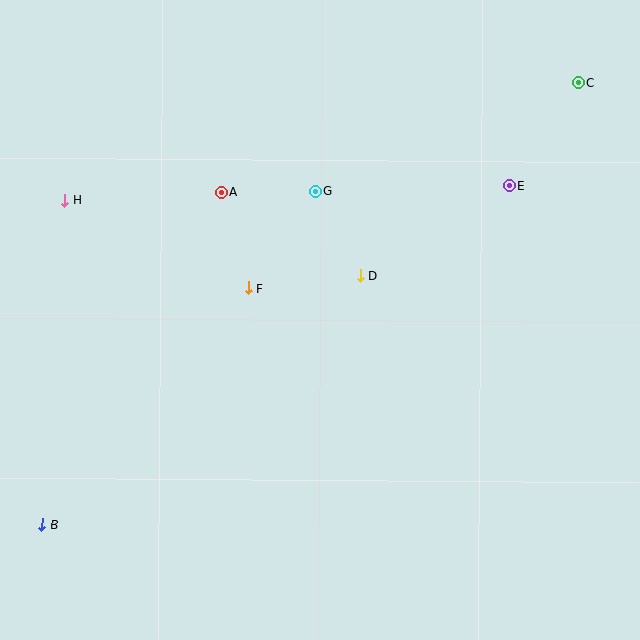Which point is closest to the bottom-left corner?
Point B is closest to the bottom-left corner.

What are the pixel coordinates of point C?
Point C is at (578, 82).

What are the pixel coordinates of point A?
Point A is at (221, 193).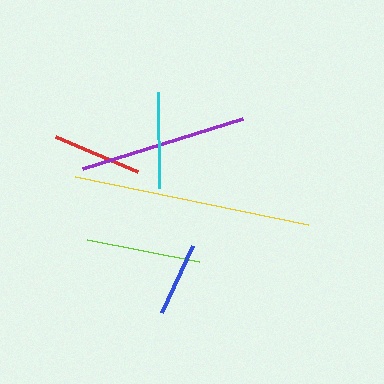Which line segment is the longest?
The yellow line is the longest at approximately 238 pixels.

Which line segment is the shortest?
The blue line is the shortest at approximately 74 pixels.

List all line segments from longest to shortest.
From longest to shortest: yellow, purple, lime, cyan, red, blue.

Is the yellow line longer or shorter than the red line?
The yellow line is longer than the red line.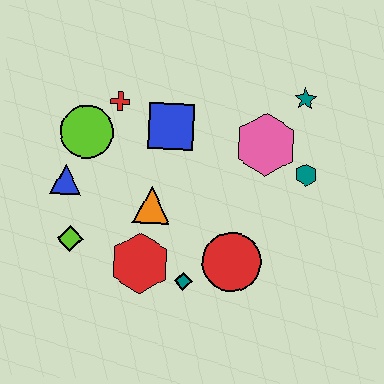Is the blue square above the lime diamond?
Yes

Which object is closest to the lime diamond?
The blue triangle is closest to the lime diamond.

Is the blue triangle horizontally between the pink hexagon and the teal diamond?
No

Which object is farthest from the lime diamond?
The teal star is farthest from the lime diamond.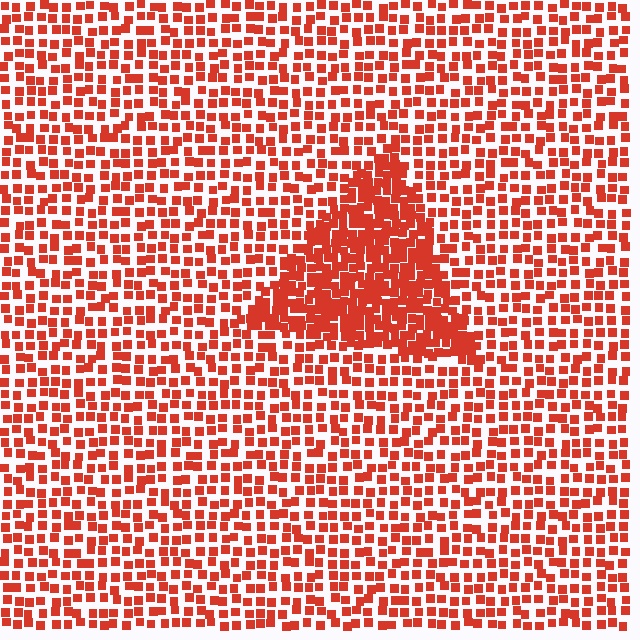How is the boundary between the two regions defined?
The boundary is defined by a change in element density (approximately 2.0x ratio). All elements are the same color, size, and shape.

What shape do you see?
I see a triangle.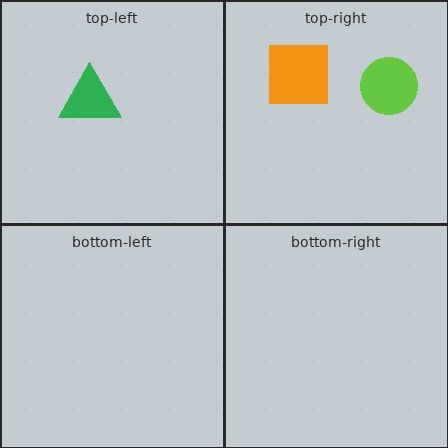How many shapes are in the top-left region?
1.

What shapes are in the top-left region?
The green triangle.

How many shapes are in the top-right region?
2.